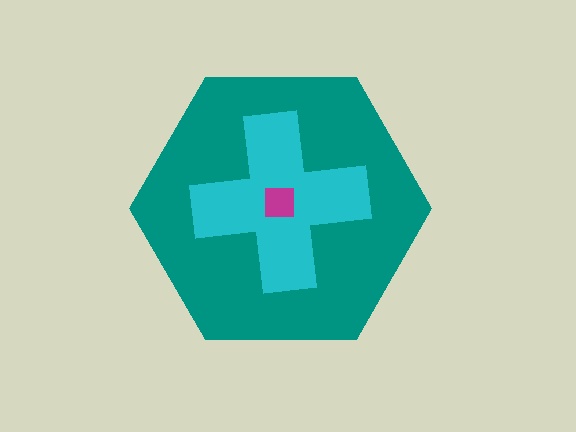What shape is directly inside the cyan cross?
The magenta square.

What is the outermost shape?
The teal hexagon.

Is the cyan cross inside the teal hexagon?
Yes.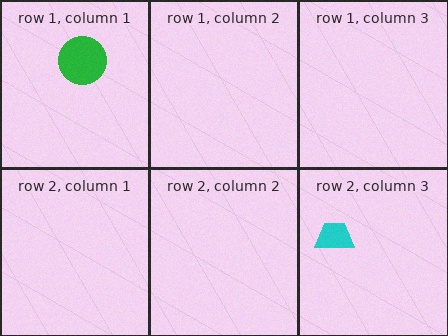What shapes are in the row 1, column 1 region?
The blue semicircle, the green circle.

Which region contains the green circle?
The row 1, column 1 region.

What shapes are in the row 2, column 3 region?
The cyan trapezoid.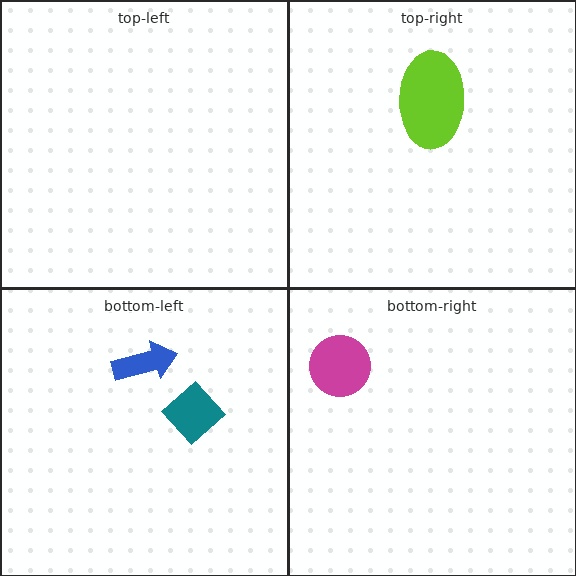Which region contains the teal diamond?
The bottom-left region.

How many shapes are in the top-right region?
1.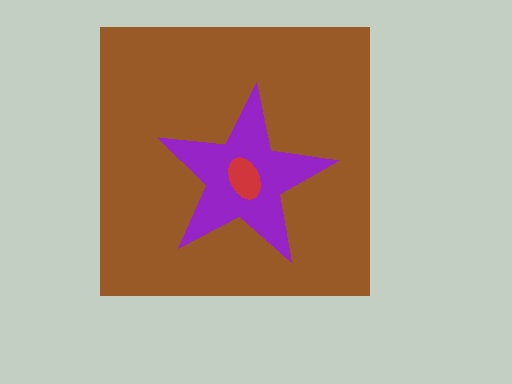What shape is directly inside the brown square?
The purple star.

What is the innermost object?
The red ellipse.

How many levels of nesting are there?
3.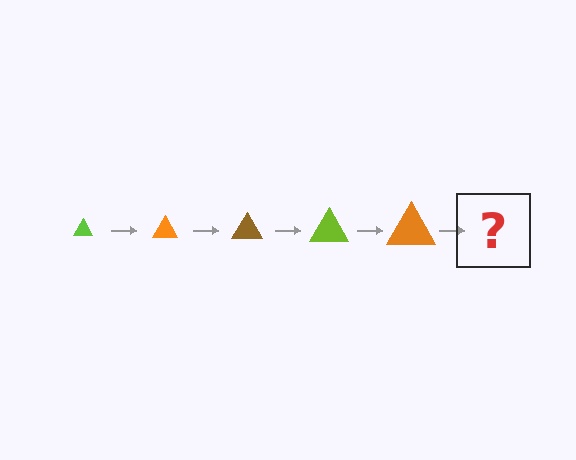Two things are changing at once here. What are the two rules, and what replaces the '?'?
The two rules are that the triangle grows larger each step and the color cycles through lime, orange, and brown. The '?' should be a brown triangle, larger than the previous one.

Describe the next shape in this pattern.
It should be a brown triangle, larger than the previous one.